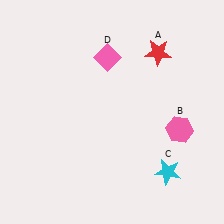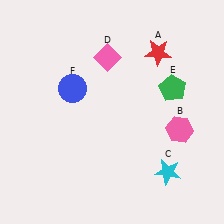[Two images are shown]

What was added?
A green pentagon (E), a blue circle (F) were added in Image 2.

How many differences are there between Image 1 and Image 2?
There are 2 differences between the two images.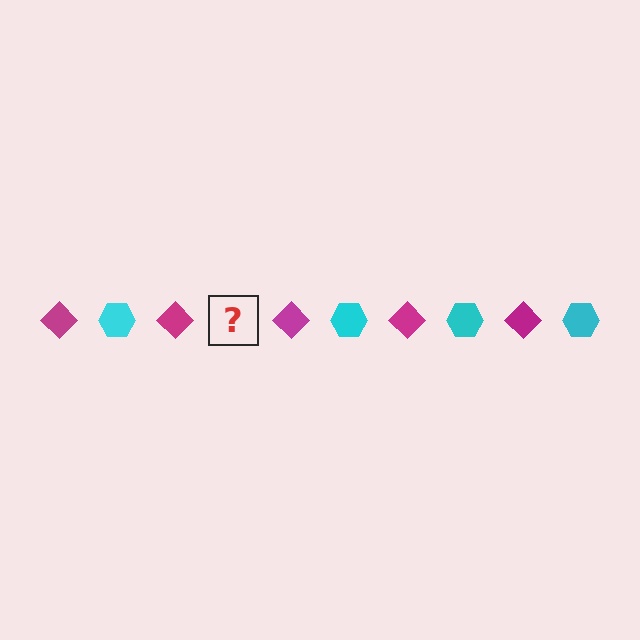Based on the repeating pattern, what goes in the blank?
The blank should be a cyan hexagon.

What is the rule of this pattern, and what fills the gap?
The rule is that the pattern alternates between magenta diamond and cyan hexagon. The gap should be filled with a cyan hexagon.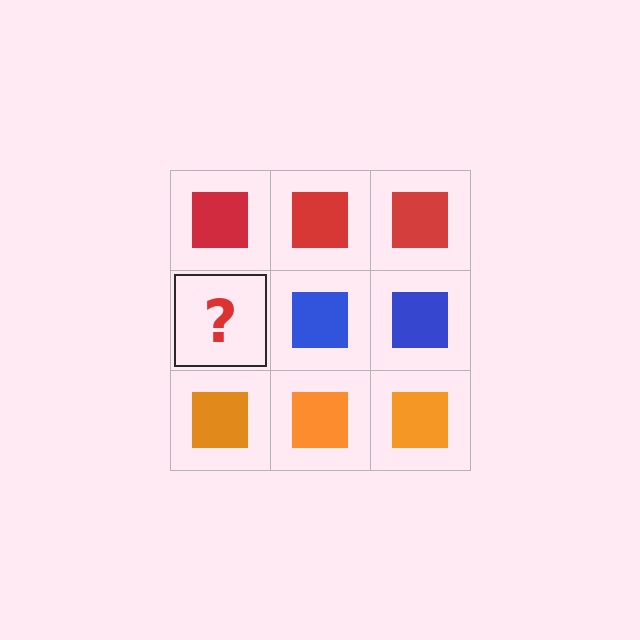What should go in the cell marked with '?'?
The missing cell should contain a blue square.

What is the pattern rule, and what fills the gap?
The rule is that each row has a consistent color. The gap should be filled with a blue square.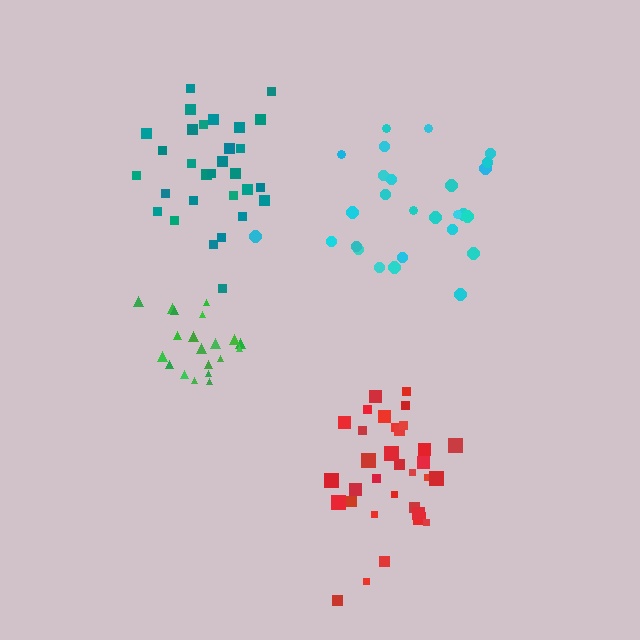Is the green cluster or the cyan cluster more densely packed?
Green.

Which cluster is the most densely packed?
Green.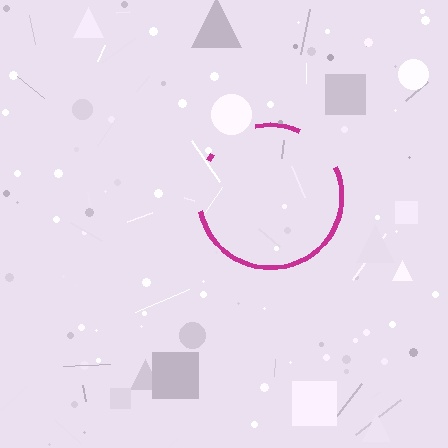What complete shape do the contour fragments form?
The contour fragments form a circle.